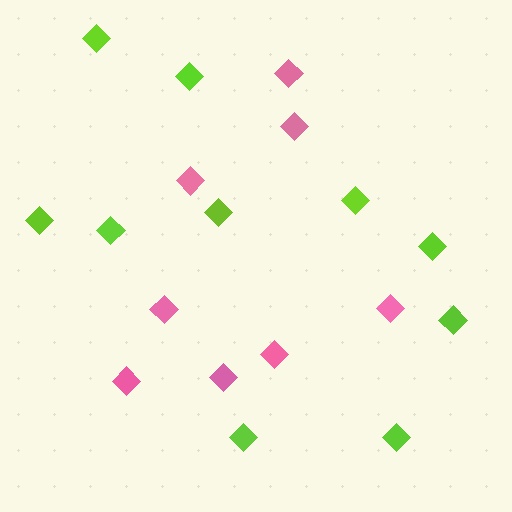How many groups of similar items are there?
There are 2 groups: one group of lime diamonds (10) and one group of pink diamonds (8).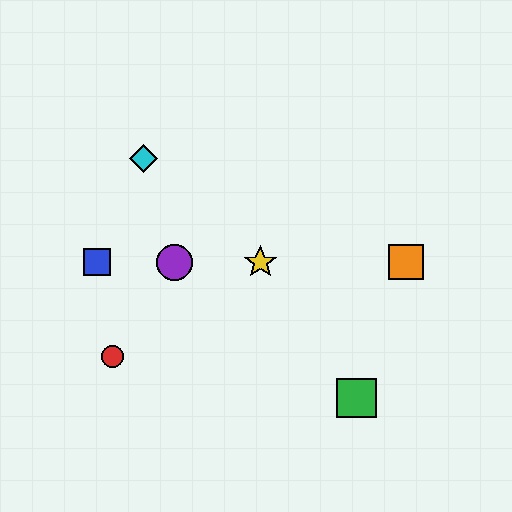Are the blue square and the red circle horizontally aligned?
No, the blue square is at y≈262 and the red circle is at y≈357.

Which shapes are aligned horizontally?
The blue square, the yellow star, the purple circle, the orange square are aligned horizontally.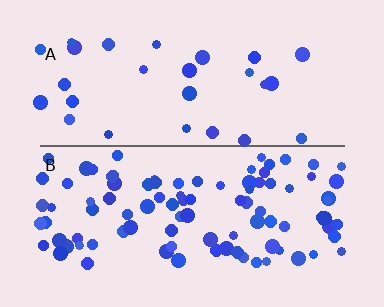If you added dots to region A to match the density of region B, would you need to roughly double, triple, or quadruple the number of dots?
Approximately triple.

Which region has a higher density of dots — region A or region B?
B (the bottom).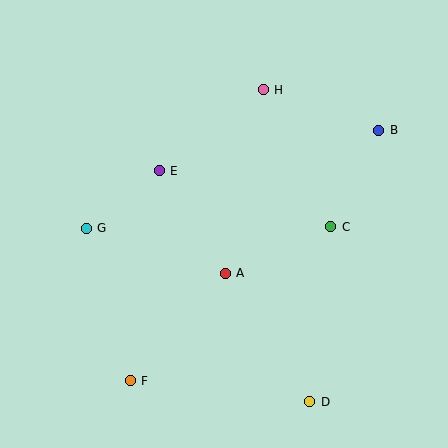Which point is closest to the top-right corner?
Point B is closest to the top-right corner.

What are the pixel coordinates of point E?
Point E is at (159, 171).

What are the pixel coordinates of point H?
Point H is at (263, 90).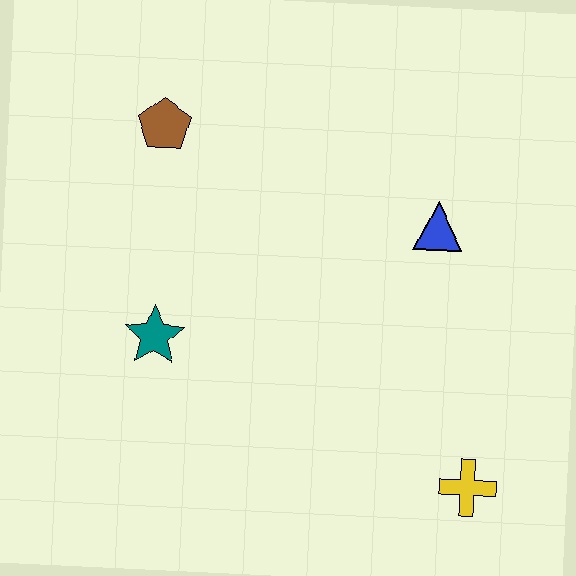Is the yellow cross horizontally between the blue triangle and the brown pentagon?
No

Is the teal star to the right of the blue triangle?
No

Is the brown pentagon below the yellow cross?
No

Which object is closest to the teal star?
The brown pentagon is closest to the teal star.